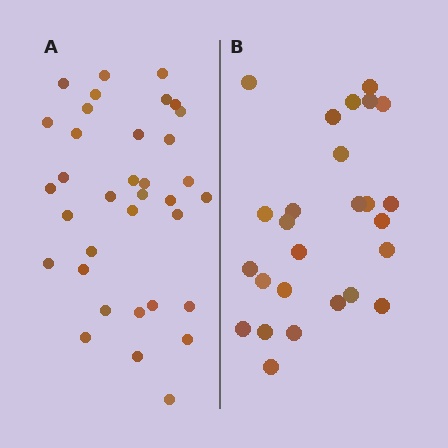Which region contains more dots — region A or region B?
Region A (the left region) has more dots.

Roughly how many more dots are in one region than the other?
Region A has roughly 8 or so more dots than region B.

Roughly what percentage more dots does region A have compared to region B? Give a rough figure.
About 35% more.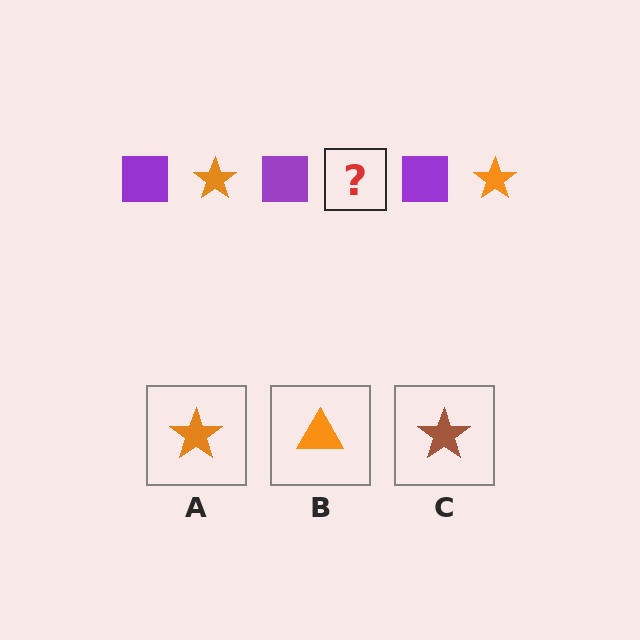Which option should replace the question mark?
Option A.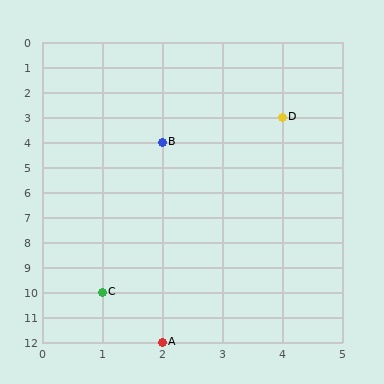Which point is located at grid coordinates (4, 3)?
Point D is at (4, 3).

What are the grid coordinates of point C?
Point C is at grid coordinates (1, 10).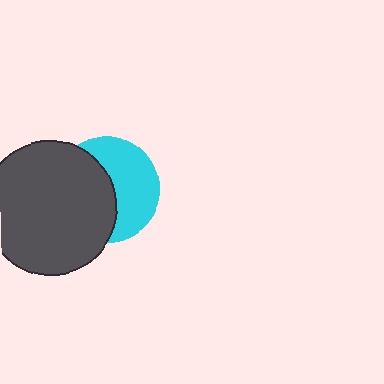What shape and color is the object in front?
The object in front is a dark gray circle.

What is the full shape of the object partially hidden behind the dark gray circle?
The partially hidden object is a cyan circle.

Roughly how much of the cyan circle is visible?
About half of it is visible (roughly 49%).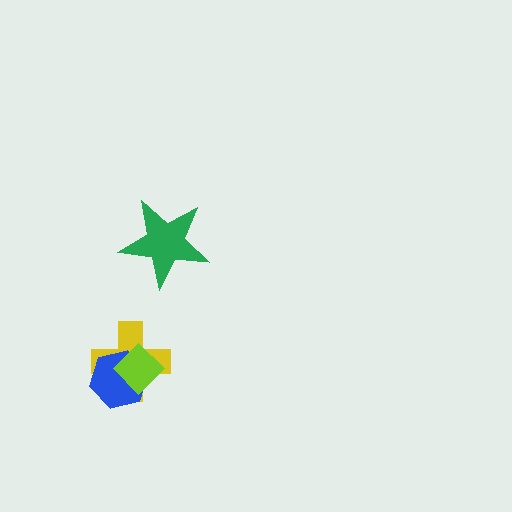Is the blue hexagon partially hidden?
Yes, it is partially covered by another shape.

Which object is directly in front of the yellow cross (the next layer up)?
The blue hexagon is directly in front of the yellow cross.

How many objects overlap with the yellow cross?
2 objects overlap with the yellow cross.